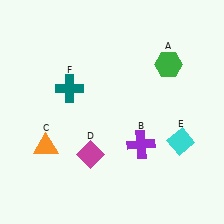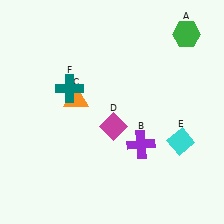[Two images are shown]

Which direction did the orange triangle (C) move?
The orange triangle (C) moved up.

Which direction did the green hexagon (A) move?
The green hexagon (A) moved up.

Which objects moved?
The objects that moved are: the green hexagon (A), the orange triangle (C), the magenta diamond (D).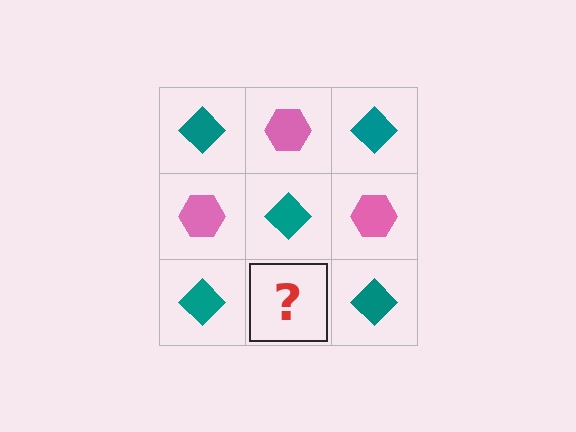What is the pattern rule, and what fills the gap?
The rule is that it alternates teal diamond and pink hexagon in a checkerboard pattern. The gap should be filled with a pink hexagon.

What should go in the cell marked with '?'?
The missing cell should contain a pink hexagon.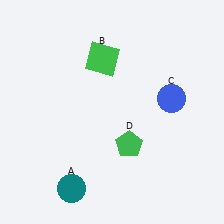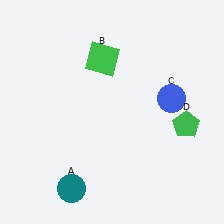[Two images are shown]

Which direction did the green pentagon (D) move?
The green pentagon (D) moved right.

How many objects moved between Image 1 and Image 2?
1 object moved between the two images.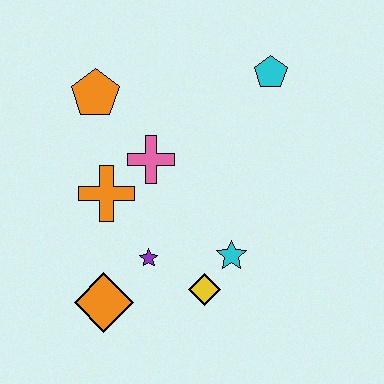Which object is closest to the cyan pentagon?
The pink cross is closest to the cyan pentagon.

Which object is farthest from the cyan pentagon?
The orange diamond is farthest from the cyan pentagon.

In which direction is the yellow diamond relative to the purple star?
The yellow diamond is to the right of the purple star.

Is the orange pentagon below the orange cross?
No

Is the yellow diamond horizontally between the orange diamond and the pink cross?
No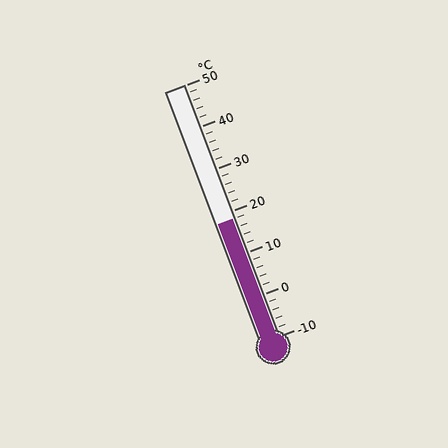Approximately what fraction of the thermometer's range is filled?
The thermometer is filled to approximately 45% of its range.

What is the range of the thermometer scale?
The thermometer scale ranges from -10°C to 50°C.